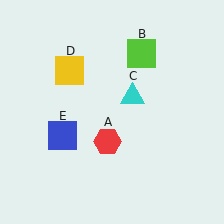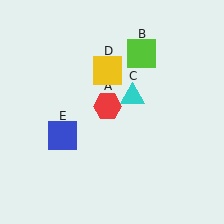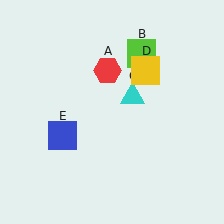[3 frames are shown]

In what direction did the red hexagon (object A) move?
The red hexagon (object A) moved up.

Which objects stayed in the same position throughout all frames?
Lime square (object B) and cyan triangle (object C) and blue square (object E) remained stationary.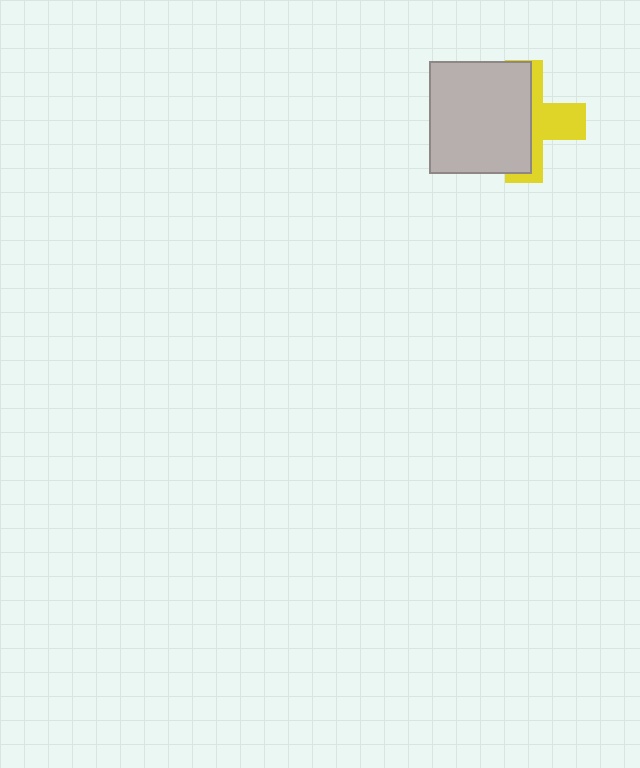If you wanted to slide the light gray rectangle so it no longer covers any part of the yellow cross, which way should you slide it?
Slide it left — that is the most direct way to separate the two shapes.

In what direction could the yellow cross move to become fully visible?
The yellow cross could move right. That would shift it out from behind the light gray rectangle entirely.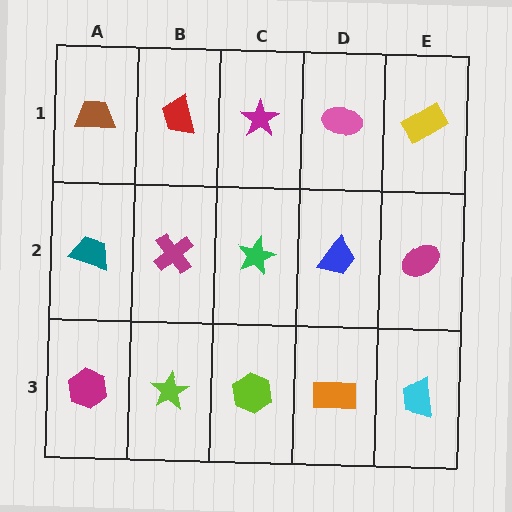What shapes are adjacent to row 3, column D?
A blue trapezoid (row 2, column D), a lime hexagon (row 3, column C), a cyan trapezoid (row 3, column E).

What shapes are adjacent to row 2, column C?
A magenta star (row 1, column C), a lime hexagon (row 3, column C), a magenta cross (row 2, column B), a blue trapezoid (row 2, column D).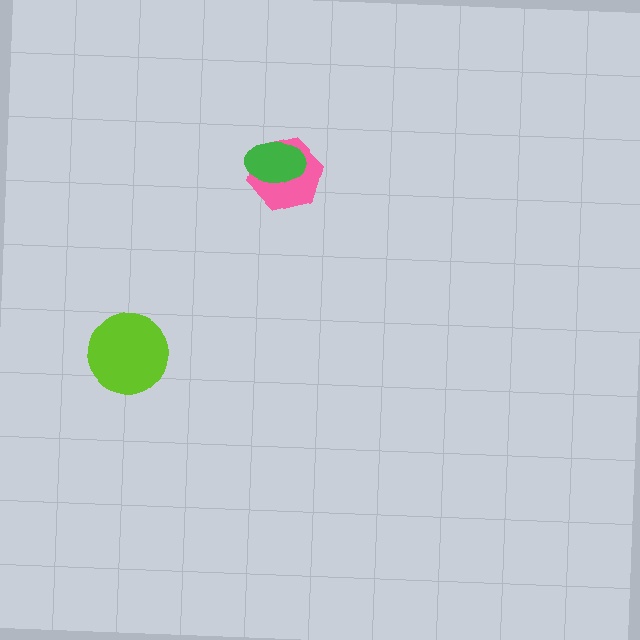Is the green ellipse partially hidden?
No, no other shape covers it.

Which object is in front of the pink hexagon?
The green ellipse is in front of the pink hexagon.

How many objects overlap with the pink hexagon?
1 object overlaps with the pink hexagon.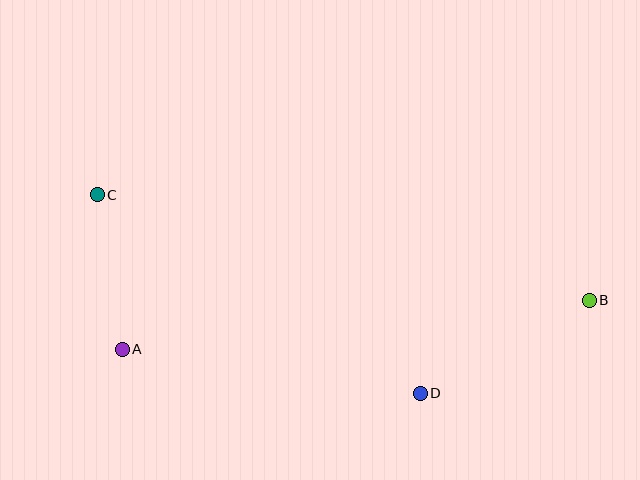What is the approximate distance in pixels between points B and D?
The distance between B and D is approximately 193 pixels.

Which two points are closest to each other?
Points A and C are closest to each other.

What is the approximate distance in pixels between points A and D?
The distance between A and D is approximately 301 pixels.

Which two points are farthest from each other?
Points B and C are farthest from each other.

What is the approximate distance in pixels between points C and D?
The distance between C and D is approximately 379 pixels.